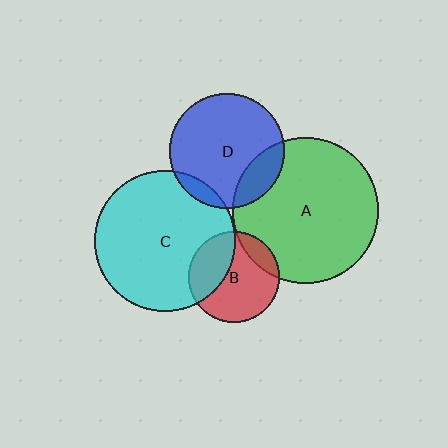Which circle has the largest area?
Circle A (green).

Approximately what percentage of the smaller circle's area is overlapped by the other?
Approximately 10%.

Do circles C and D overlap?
Yes.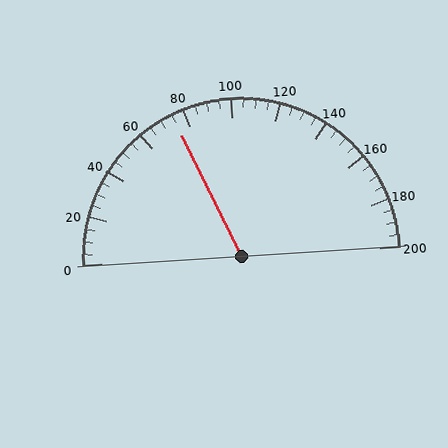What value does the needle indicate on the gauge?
The needle indicates approximately 75.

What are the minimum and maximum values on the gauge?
The gauge ranges from 0 to 200.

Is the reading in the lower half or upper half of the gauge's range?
The reading is in the lower half of the range (0 to 200).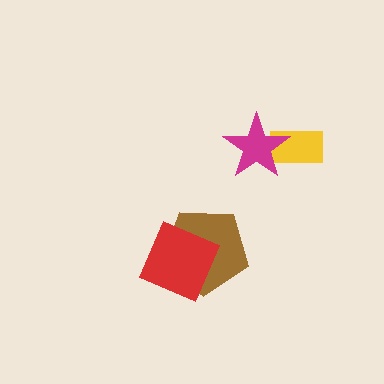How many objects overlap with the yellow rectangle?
1 object overlaps with the yellow rectangle.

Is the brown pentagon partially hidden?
Yes, it is partially covered by another shape.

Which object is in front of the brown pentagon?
The red square is in front of the brown pentagon.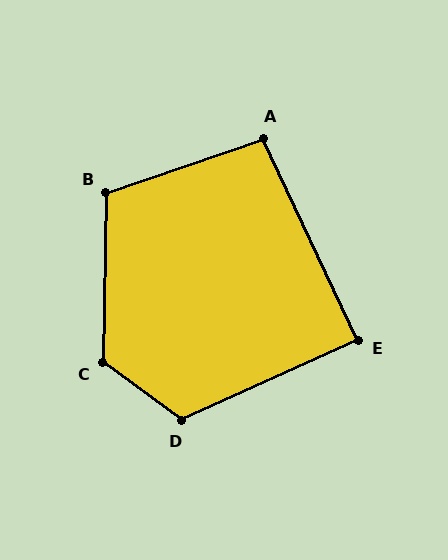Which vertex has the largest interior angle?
C, at approximately 125 degrees.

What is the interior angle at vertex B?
Approximately 110 degrees (obtuse).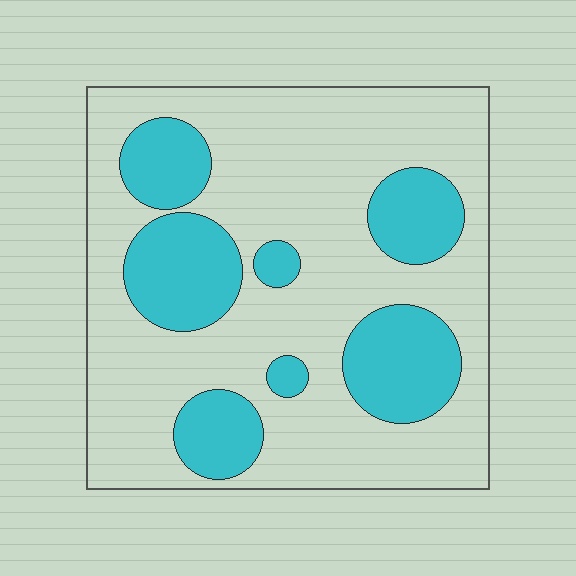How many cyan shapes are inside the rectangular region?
7.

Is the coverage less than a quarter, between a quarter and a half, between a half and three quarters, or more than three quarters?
Between a quarter and a half.